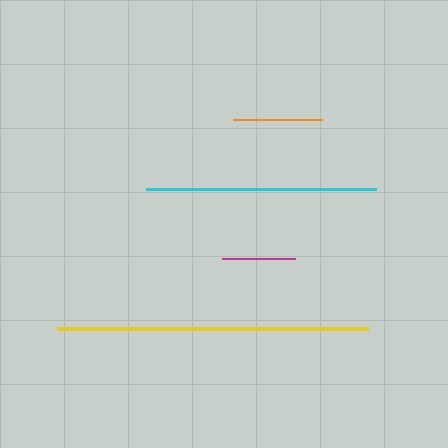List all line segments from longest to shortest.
From longest to shortest: yellow, cyan, orange, magenta.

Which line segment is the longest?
The yellow line is the longest at approximately 312 pixels.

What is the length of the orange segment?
The orange segment is approximately 88 pixels long.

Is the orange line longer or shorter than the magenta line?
The orange line is longer than the magenta line.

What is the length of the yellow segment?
The yellow segment is approximately 312 pixels long.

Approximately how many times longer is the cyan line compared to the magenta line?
The cyan line is approximately 3.2 times the length of the magenta line.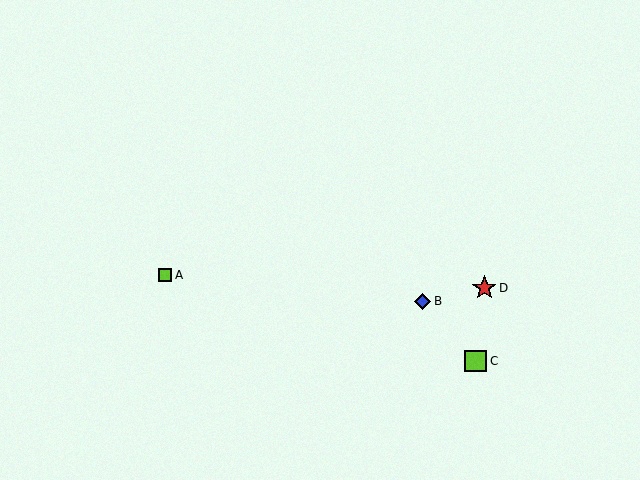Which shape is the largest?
The red star (labeled D) is the largest.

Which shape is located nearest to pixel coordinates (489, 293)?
The red star (labeled D) at (484, 288) is nearest to that location.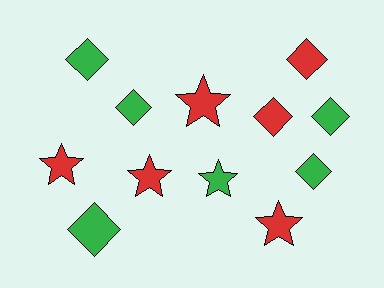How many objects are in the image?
There are 12 objects.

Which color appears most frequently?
Green, with 6 objects.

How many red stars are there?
There are 4 red stars.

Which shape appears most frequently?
Diamond, with 7 objects.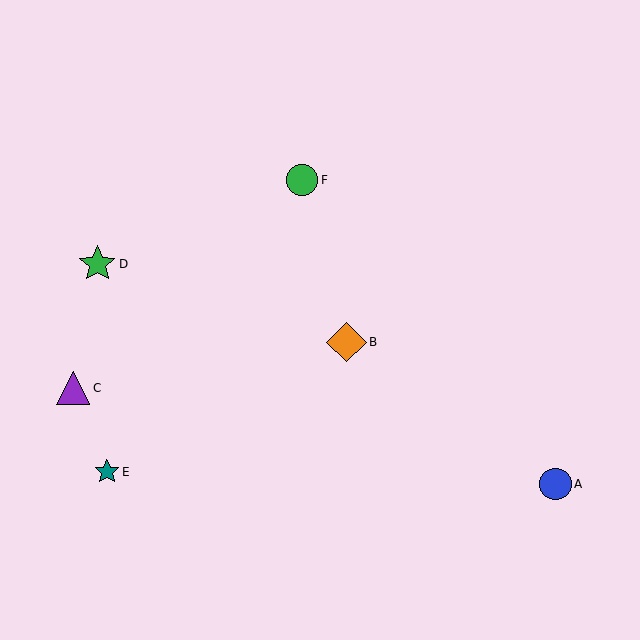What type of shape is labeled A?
Shape A is a blue circle.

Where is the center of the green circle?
The center of the green circle is at (302, 180).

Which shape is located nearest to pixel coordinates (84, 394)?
The purple triangle (labeled C) at (73, 388) is nearest to that location.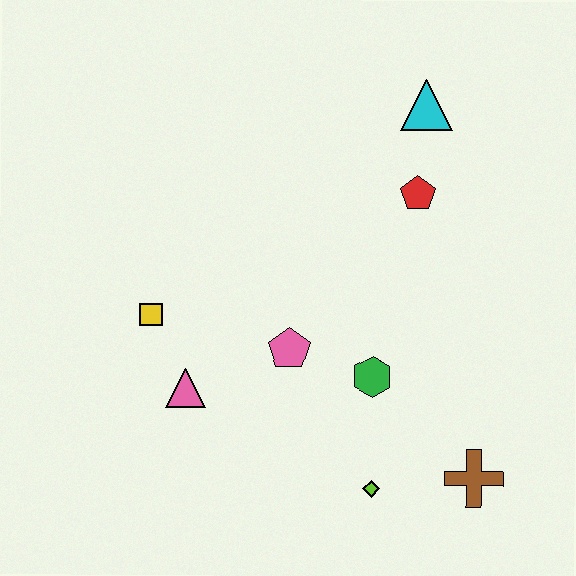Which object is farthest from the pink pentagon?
The cyan triangle is farthest from the pink pentagon.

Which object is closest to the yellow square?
The pink triangle is closest to the yellow square.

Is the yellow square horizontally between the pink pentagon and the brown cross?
No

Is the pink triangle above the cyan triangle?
No